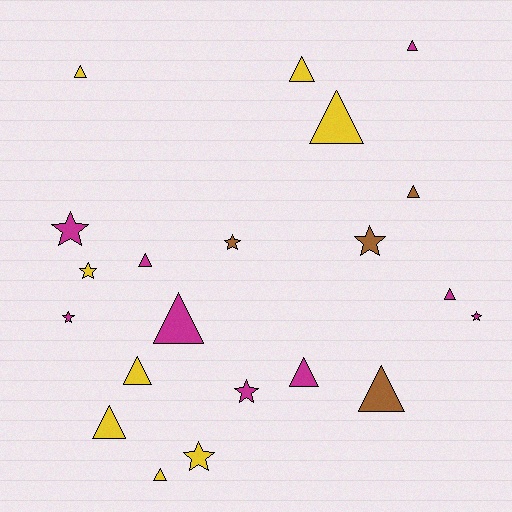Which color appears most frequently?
Magenta, with 9 objects.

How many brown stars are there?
There are 2 brown stars.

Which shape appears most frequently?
Triangle, with 13 objects.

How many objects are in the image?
There are 21 objects.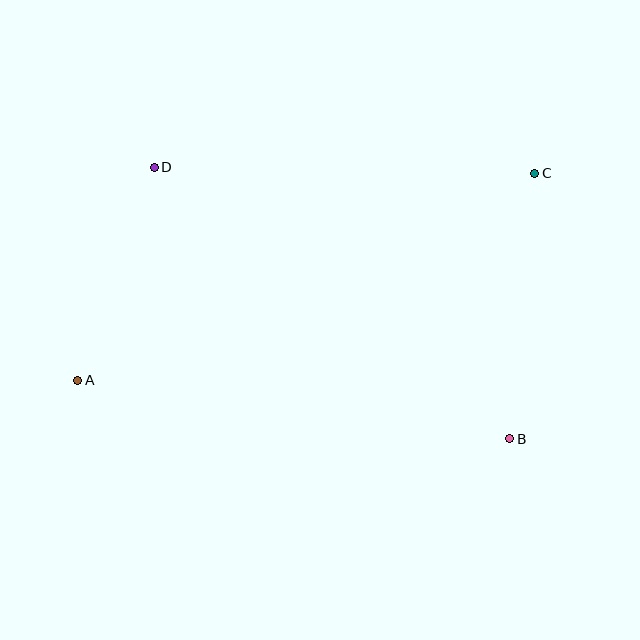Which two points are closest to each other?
Points A and D are closest to each other.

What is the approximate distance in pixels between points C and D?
The distance between C and D is approximately 380 pixels.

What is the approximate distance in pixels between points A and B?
The distance between A and B is approximately 436 pixels.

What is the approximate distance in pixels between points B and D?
The distance between B and D is approximately 447 pixels.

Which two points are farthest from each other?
Points A and C are farthest from each other.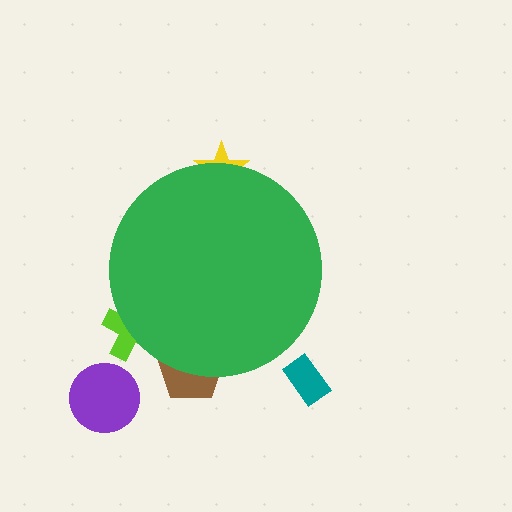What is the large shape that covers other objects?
A green circle.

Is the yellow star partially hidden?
Yes, the yellow star is partially hidden behind the green circle.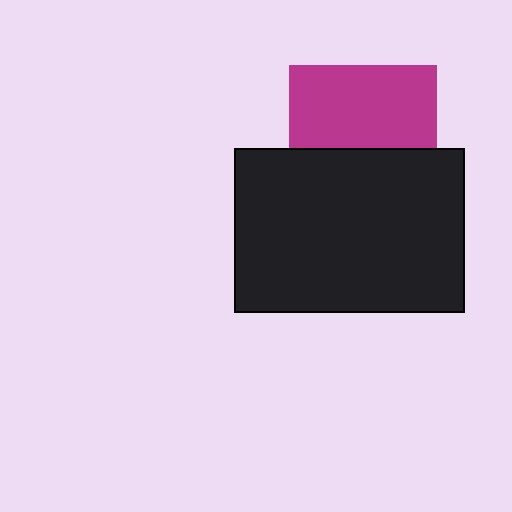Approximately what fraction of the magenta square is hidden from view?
Roughly 44% of the magenta square is hidden behind the black rectangle.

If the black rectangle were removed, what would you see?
You would see the complete magenta square.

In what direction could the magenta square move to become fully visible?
The magenta square could move up. That would shift it out from behind the black rectangle entirely.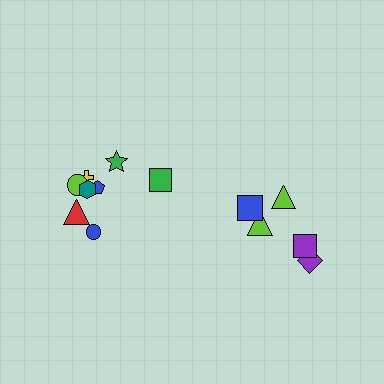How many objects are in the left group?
There are 8 objects.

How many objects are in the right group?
There are 5 objects.